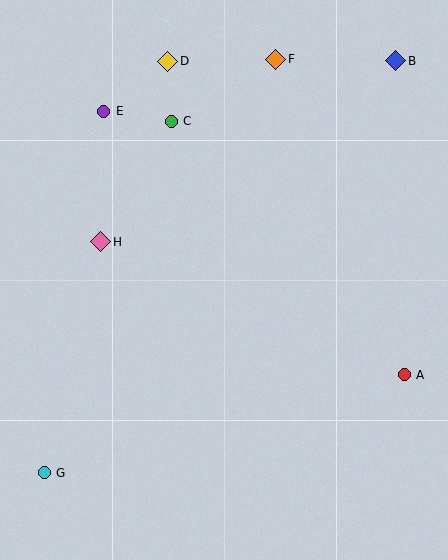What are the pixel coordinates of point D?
Point D is at (168, 61).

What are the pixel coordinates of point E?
Point E is at (104, 111).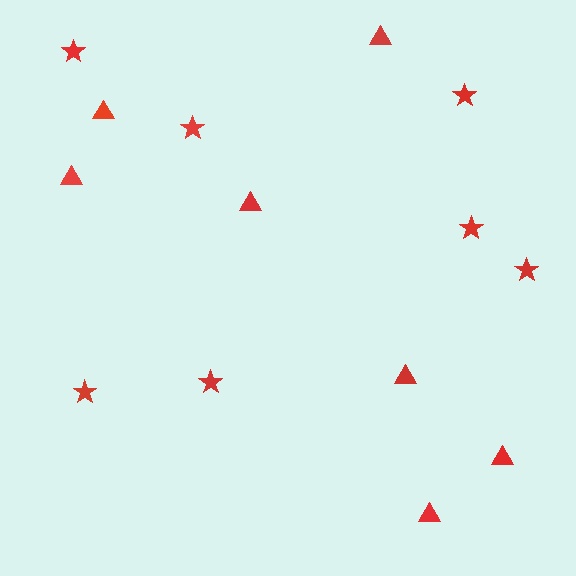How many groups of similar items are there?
There are 2 groups: one group of stars (7) and one group of triangles (7).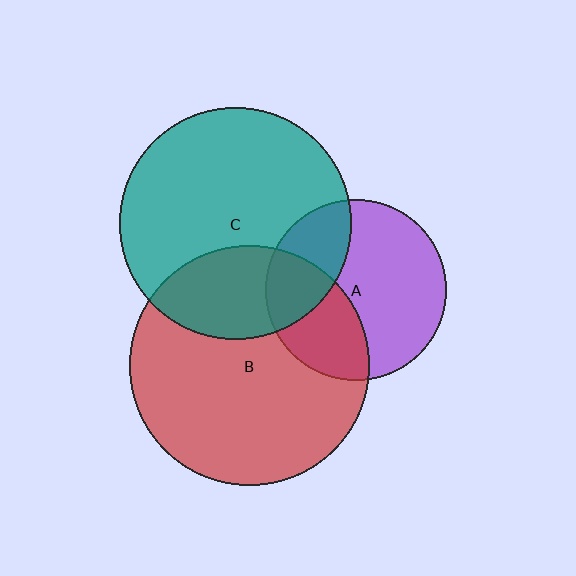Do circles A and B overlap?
Yes.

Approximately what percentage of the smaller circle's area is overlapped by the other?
Approximately 35%.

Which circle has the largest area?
Circle B (red).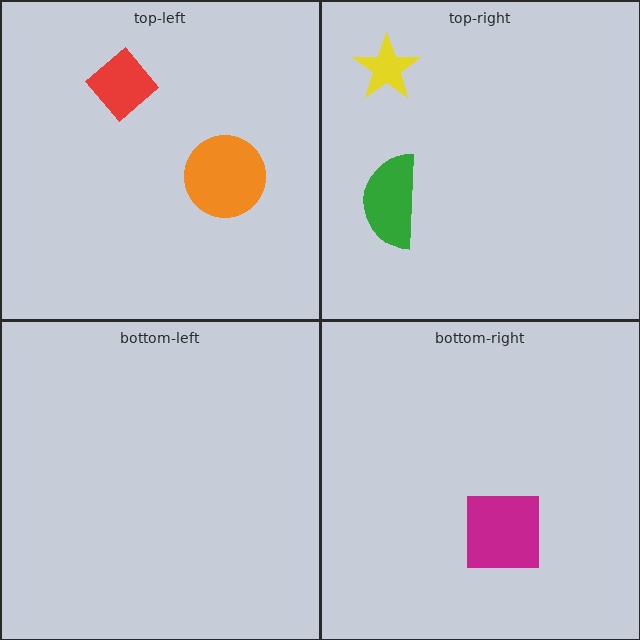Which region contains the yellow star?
The top-right region.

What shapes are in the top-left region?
The red diamond, the orange circle.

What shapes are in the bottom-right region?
The magenta square.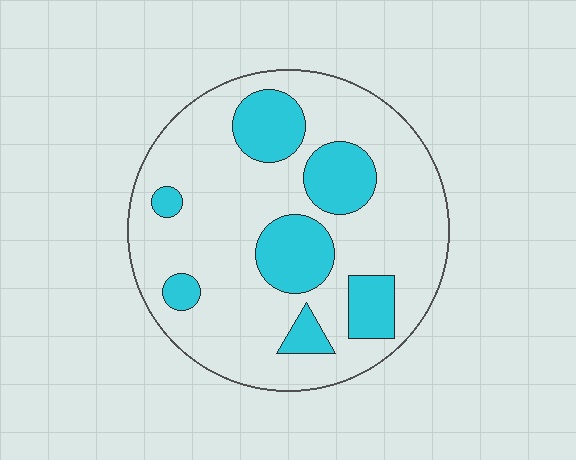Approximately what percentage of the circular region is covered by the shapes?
Approximately 25%.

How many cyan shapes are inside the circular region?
7.